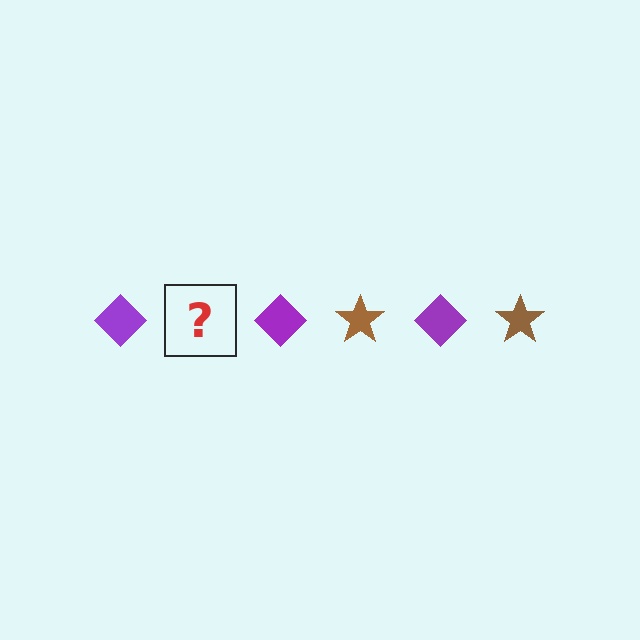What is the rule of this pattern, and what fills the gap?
The rule is that the pattern alternates between purple diamond and brown star. The gap should be filled with a brown star.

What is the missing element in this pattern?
The missing element is a brown star.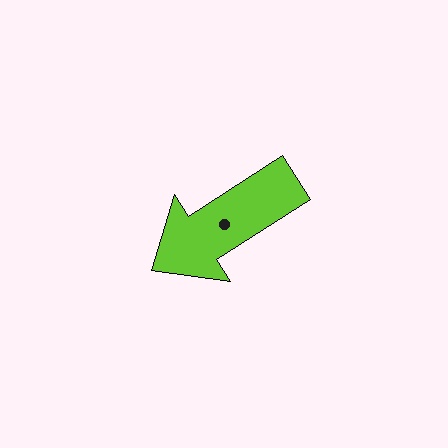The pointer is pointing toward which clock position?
Roughly 8 o'clock.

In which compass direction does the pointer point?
Southwest.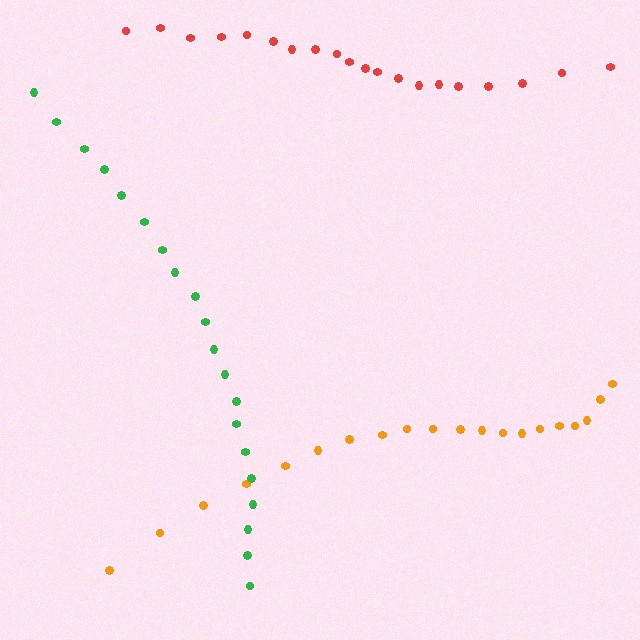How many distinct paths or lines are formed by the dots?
There are 3 distinct paths.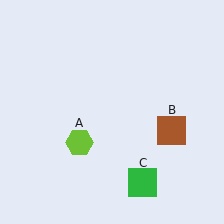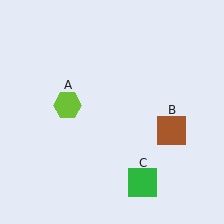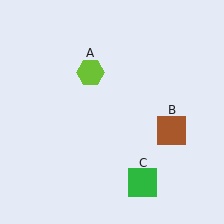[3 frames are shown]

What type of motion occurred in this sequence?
The lime hexagon (object A) rotated clockwise around the center of the scene.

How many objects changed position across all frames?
1 object changed position: lime hexagon (object A).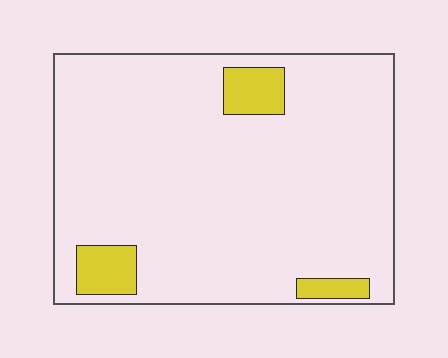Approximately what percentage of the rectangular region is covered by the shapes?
Approximately 10%.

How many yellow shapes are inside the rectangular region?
3.